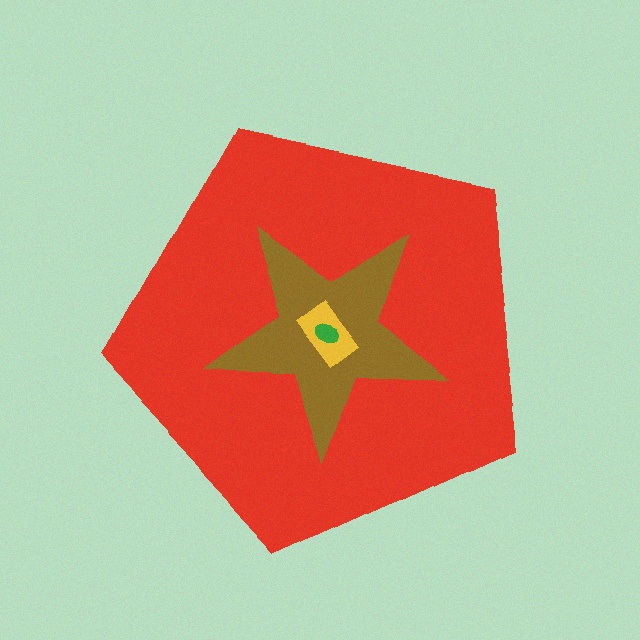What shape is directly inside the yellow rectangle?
The green ellipse.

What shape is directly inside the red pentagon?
The brown star.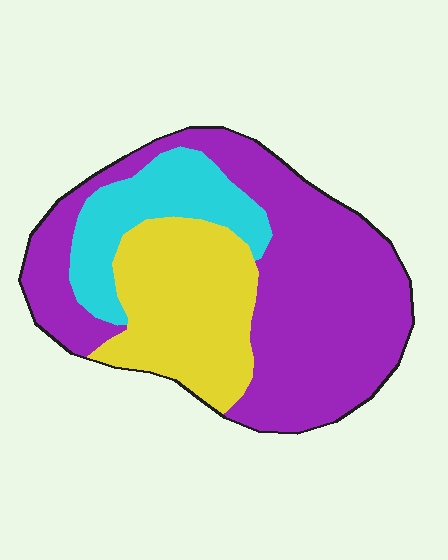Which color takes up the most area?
Purple, at roughly 55%.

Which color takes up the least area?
Cyan, at roughly 15%.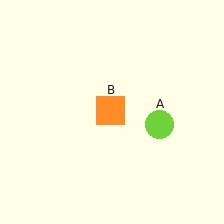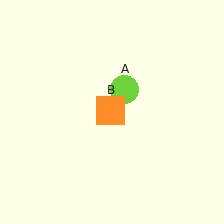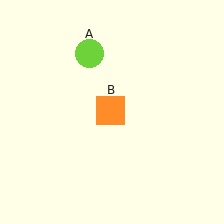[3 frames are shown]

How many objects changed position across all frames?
1 object changed position: lime circle (object A).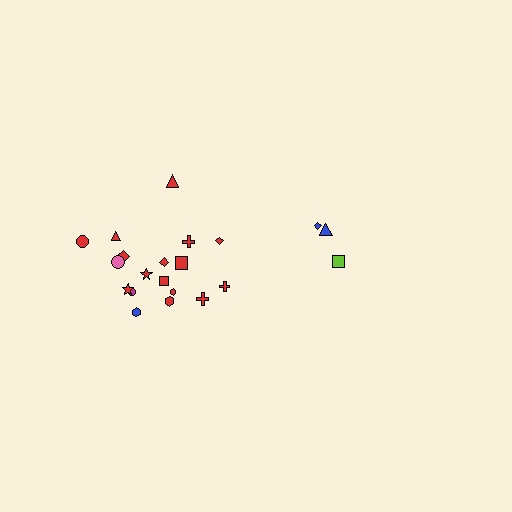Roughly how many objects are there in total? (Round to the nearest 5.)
Roughly 20 objects in total.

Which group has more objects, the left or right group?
The left group.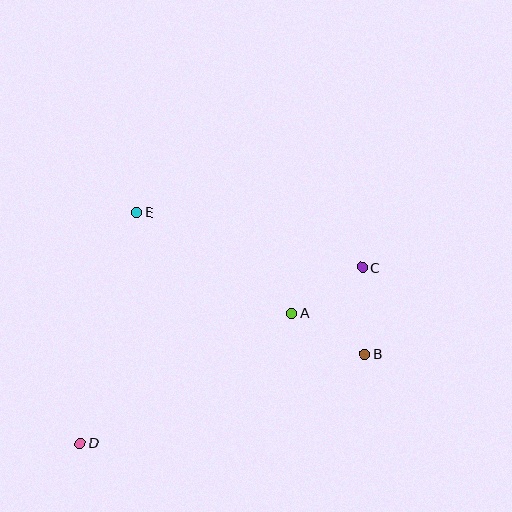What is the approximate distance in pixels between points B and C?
The distance between B and C is approximately 87 pixels.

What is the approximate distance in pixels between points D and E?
The distance between D and E is approximately 237 pixels.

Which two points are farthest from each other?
Points C and D are farthest from each other.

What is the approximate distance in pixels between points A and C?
The distance between A and C is approximately 84 pixels.